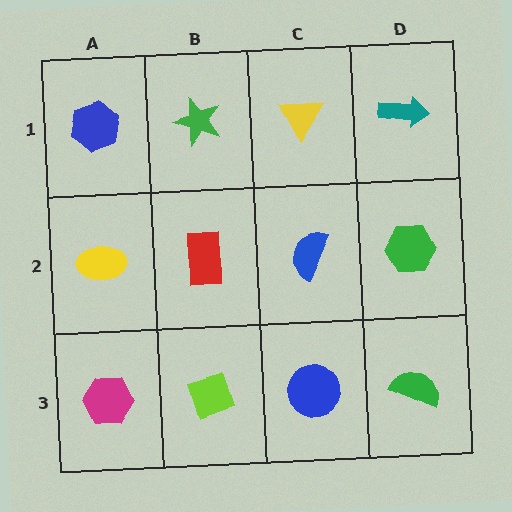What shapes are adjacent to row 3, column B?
A red rectangle (row 2, column B), a magenta hexagon (row 3, column A), a blue circle (row 3, column C).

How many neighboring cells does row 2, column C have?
4.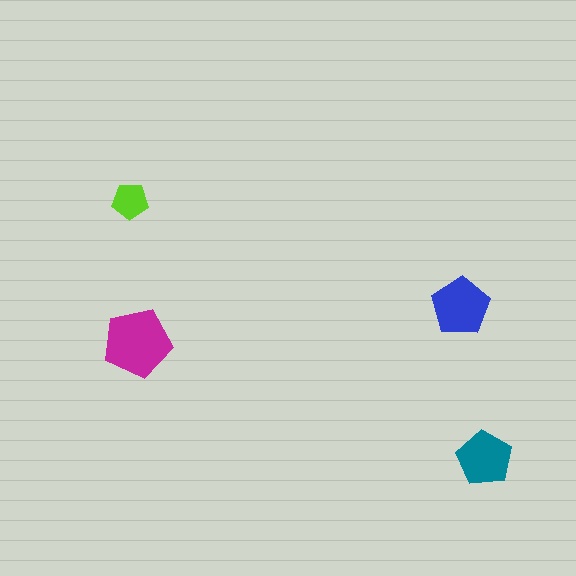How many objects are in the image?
There are 4 objects in the image.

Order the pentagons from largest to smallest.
the magenta one, the blue one, the teal one, the lime one.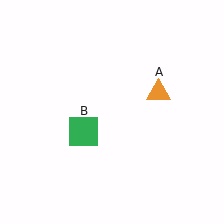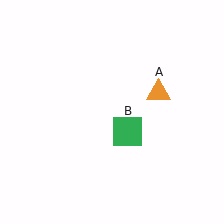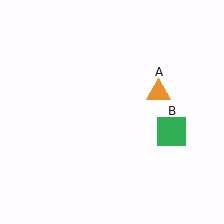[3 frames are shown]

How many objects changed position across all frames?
1 object changed position: green square (object B).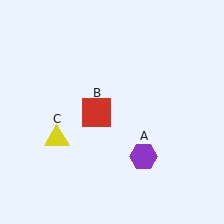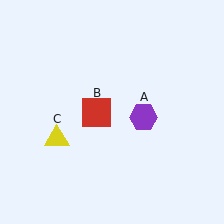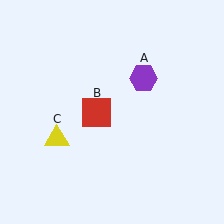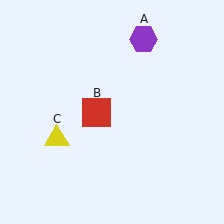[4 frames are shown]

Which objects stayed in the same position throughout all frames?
Red square (object B) and yellow triangle (object C) remained stationary.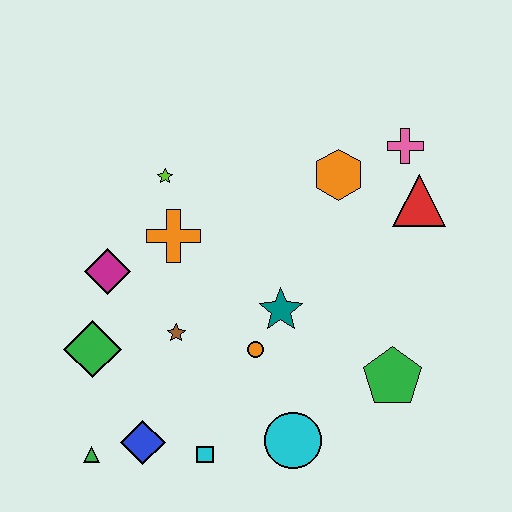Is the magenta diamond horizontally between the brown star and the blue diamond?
No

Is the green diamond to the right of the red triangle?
No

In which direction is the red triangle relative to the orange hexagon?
The red triangle is to the right of the orange hexagon.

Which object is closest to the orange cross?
The lime star is closest to the orange cross.